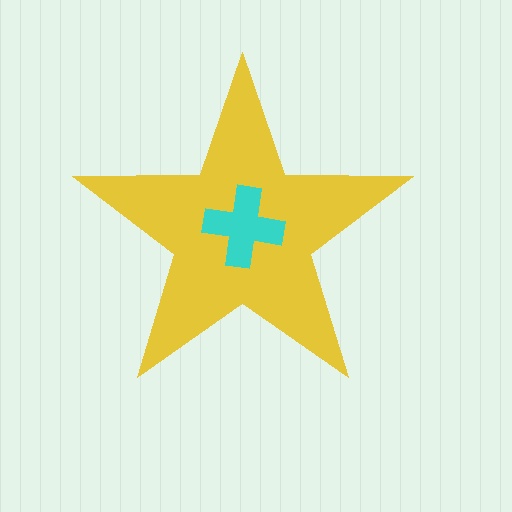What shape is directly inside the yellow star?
The cyan cross.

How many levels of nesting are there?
2.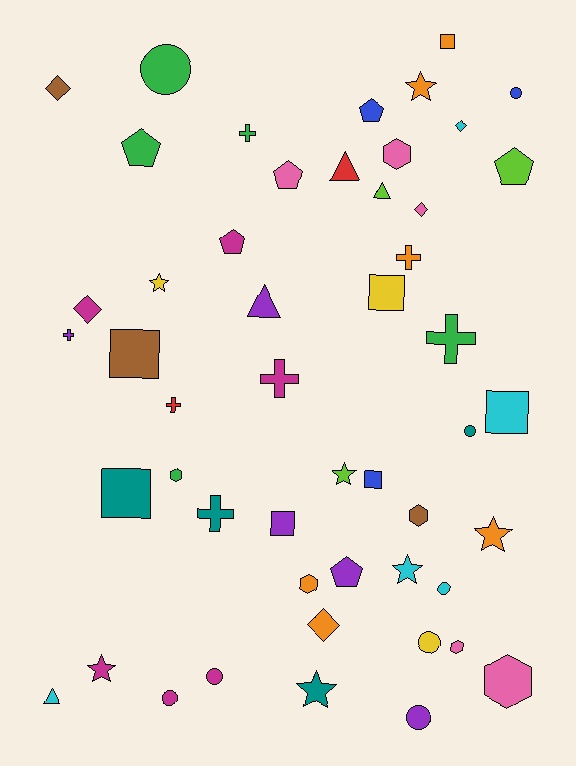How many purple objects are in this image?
There are 5 purple objects.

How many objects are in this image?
There are 50 objects.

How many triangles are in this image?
There are 4 triangles.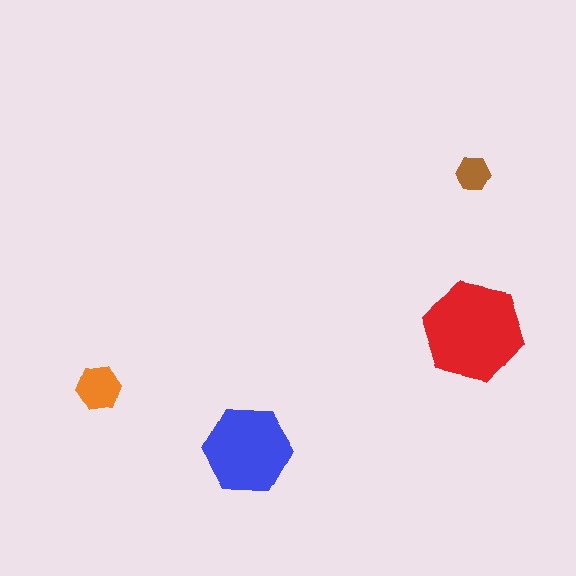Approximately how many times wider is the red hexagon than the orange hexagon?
About 2.5 times wider.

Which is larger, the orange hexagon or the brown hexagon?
The orange one.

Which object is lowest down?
The blue hexagon is bottommost.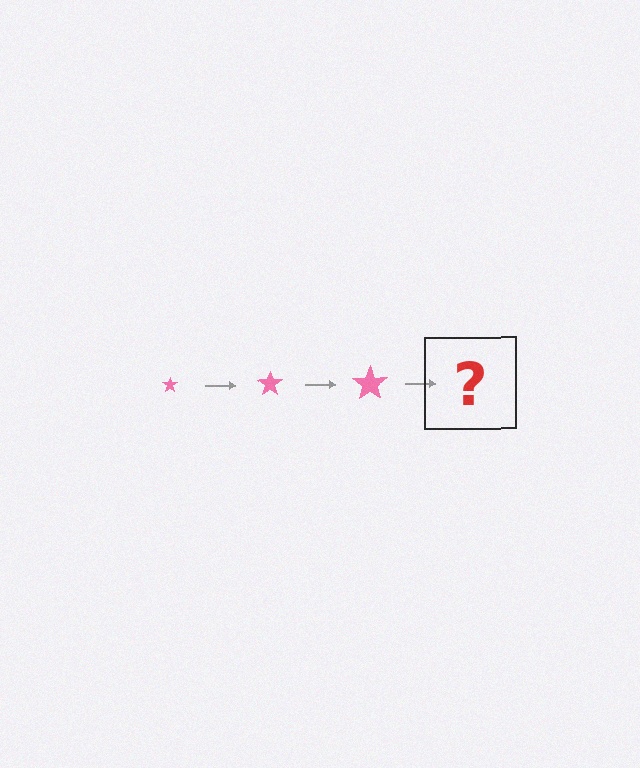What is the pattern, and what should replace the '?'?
The pattern is that the star gets progressively larger each step. The '?' should be a pink star, larger than the previous one.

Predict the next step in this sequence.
The next step is a pink star, larger than the previous one.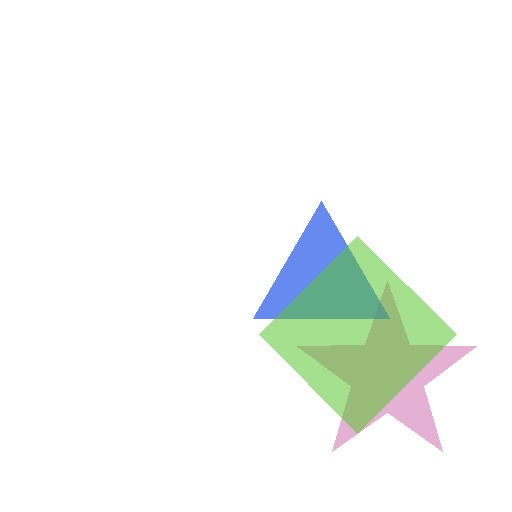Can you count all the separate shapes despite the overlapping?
Yes, there are 3 separate shapes.